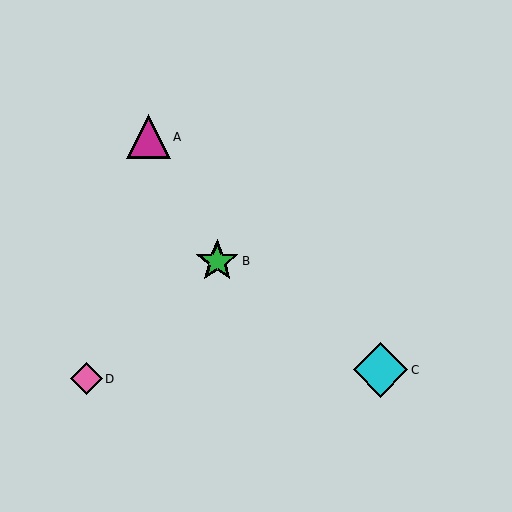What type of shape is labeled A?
Shape A is a magenta triangle.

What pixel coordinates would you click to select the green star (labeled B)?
Click at (217, 261) to select the green star B.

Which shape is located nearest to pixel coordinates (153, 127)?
The magenta triangle (labeled A) at (148, 137) is nearest to that location.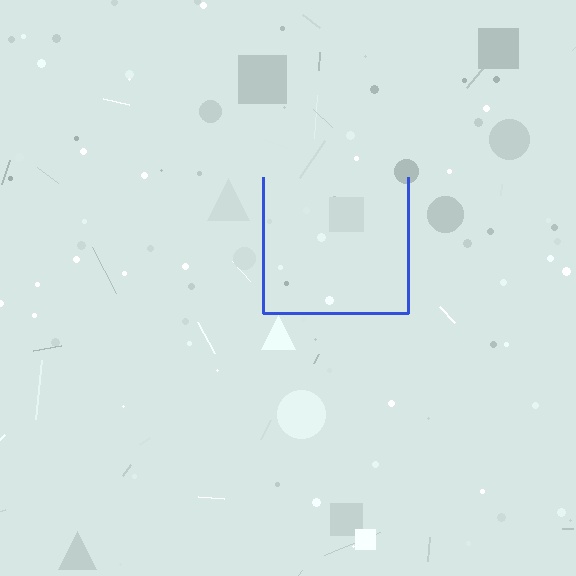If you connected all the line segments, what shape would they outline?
They would outline a square.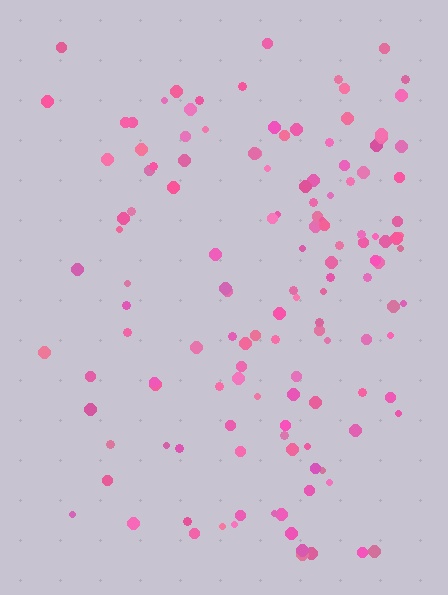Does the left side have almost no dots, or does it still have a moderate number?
Still a moderate number, just noticeably fewer than the right.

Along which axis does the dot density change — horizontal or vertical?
Horizontal.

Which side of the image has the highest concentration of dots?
The right.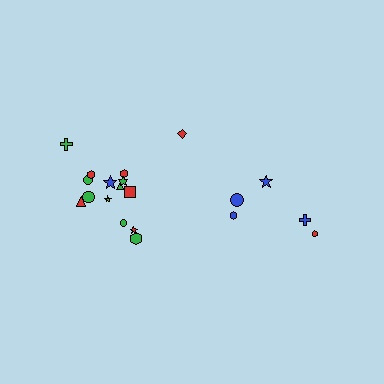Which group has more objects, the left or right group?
The left group.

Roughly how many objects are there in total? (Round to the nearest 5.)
Roughly 20 objects in total.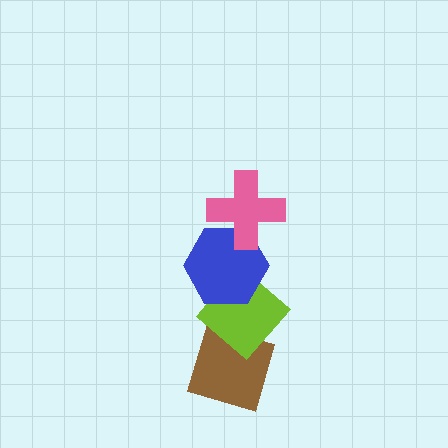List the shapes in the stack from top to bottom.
From top to bottom: the pink cross, the blue hexagon, the lime diamond, the brown diamond.